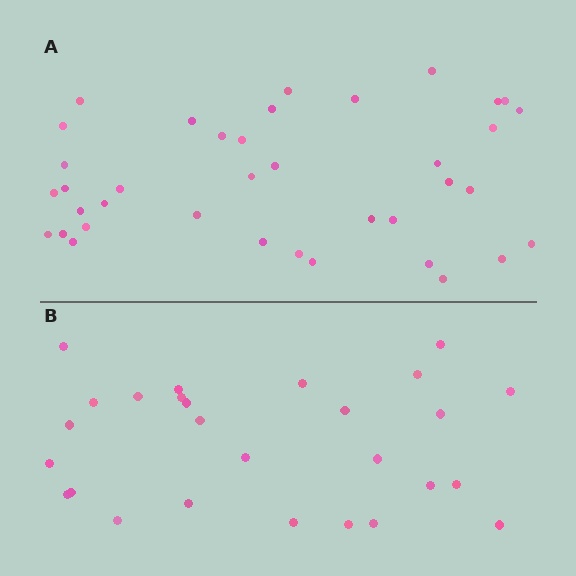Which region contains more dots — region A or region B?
Region A (the top region) has more dots.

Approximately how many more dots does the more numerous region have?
Region A has roughly 12 or so more dots than region B.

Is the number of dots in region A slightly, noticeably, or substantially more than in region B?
Region A has noticeably more, but not dramatically so. The ratio is roughly 1.4 to 1.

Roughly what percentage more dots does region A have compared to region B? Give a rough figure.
About 40% more.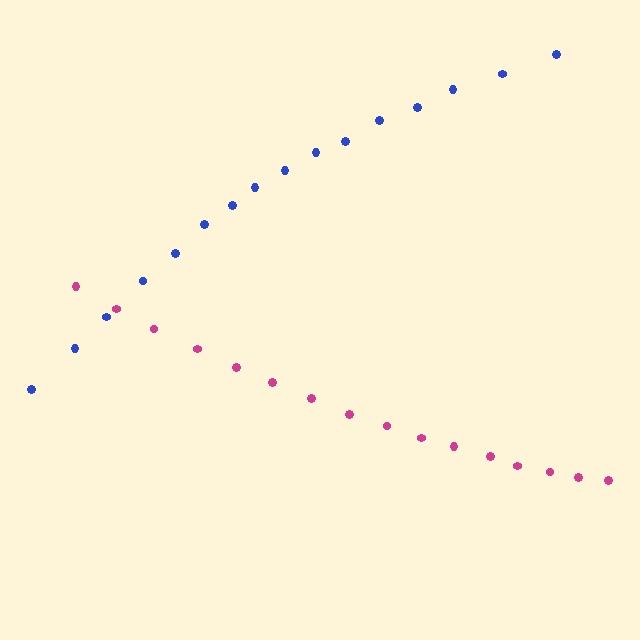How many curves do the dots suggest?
There are 2 distinct paths.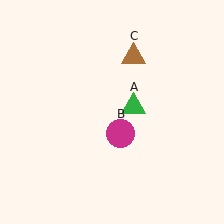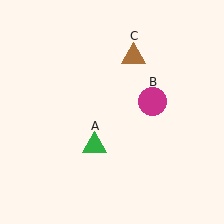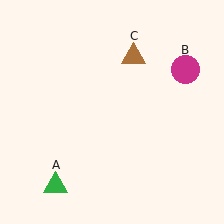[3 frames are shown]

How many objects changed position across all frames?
2 objects changed position: green triangle (object A), magenta circle (object B).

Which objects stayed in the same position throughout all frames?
Brown triangle (object C) remained stationary.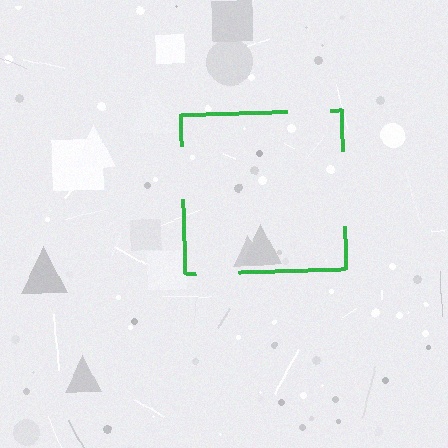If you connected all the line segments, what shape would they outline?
They would outline a square.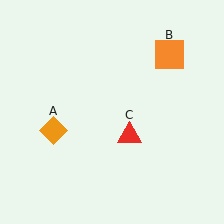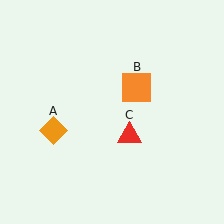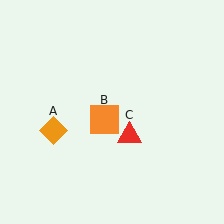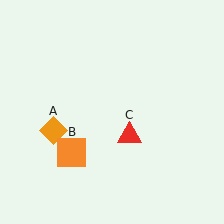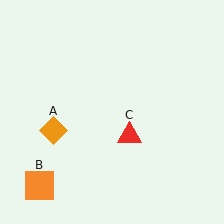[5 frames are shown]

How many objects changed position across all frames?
1 object changed position: orange square (object B).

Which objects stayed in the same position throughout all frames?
Orange diamond (object A) and red triangle (object C) remained stationary.